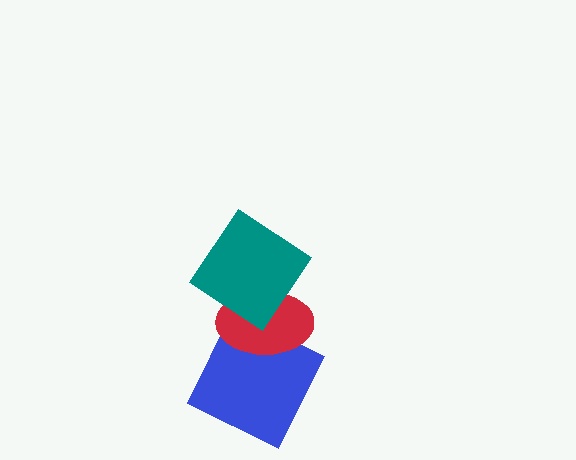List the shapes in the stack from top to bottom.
From top to bottom: the teal diamond, the red ellipse, the blue square.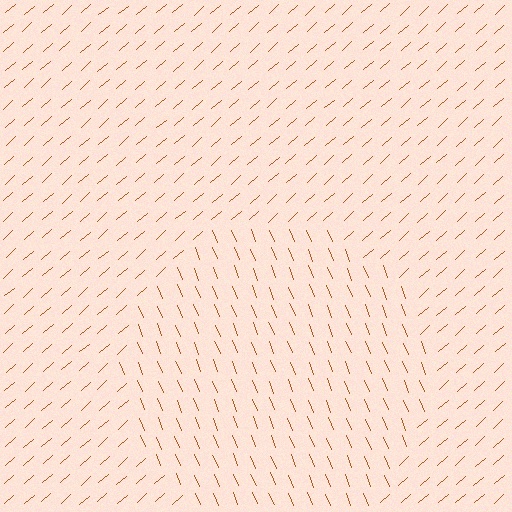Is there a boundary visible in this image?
Yes, there is a texture boundary formed by a change in line orientation.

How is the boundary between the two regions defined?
The boundary is defined purely by a change in line orientation (approximately 70 degrees difference). All lines are the same color and thickness.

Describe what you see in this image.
The image is filled with small brown line segments. A circle region in the image has lines oriented differently from the surrounding lines, creating a visible texture boundary.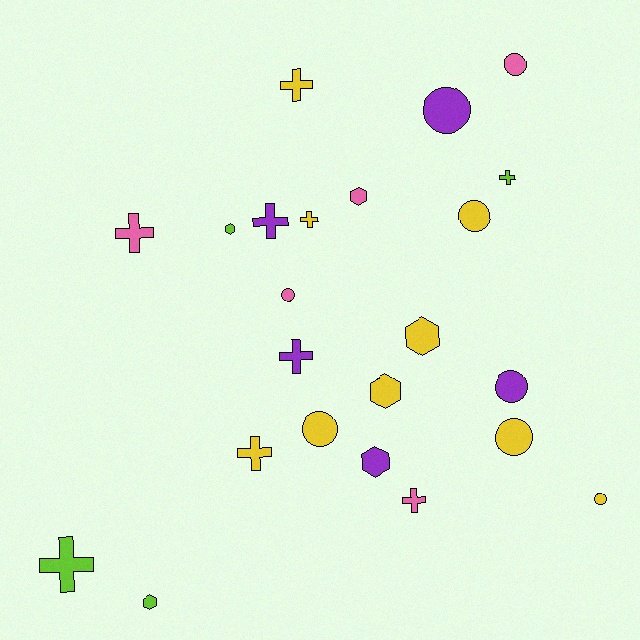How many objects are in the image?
There are 23 objects.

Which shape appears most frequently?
Cross, with 9 objects.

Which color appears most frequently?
Yellow, with 9 objects.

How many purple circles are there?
There are 2 purple circles.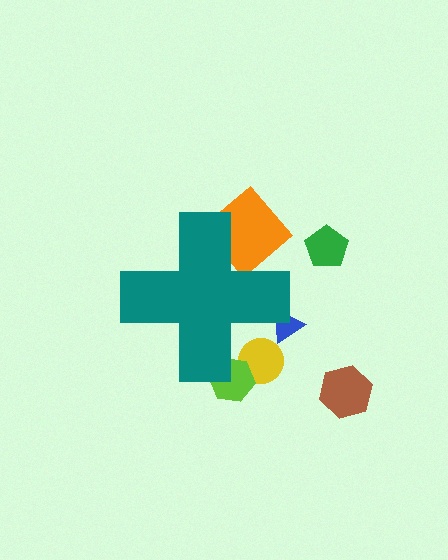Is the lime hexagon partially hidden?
Yes, the lime hexagon is partially hidden behind the teal cross.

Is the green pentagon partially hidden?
No, the green pentagon is fully visible.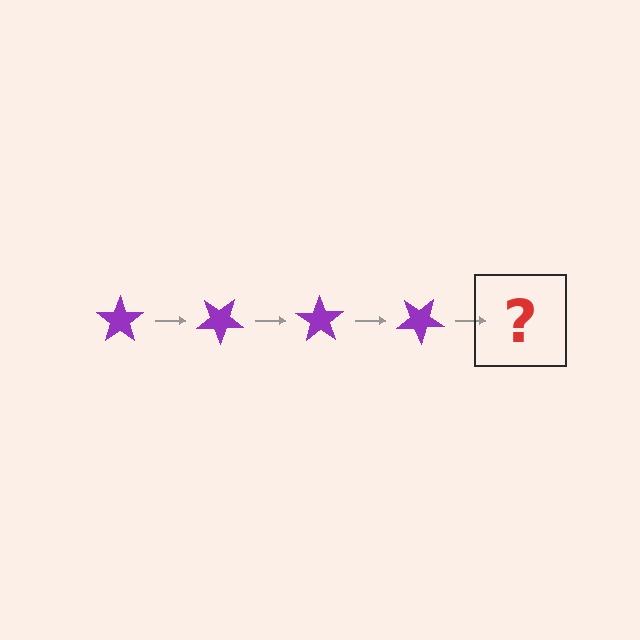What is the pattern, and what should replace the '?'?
The pattern is that the star rotates 35 degrees each step. The '?' should be a purple star rotated 140 degrees.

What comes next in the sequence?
The next element should be a purple star rotated 140 degrees.